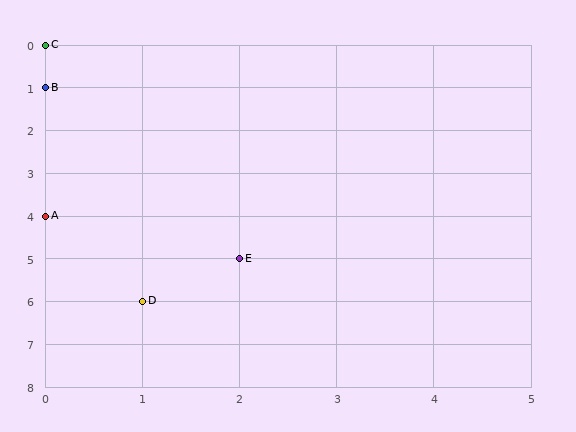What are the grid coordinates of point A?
Point A is at grid coordinates (0, 4).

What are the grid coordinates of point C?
Point C is at grid coordinates (0, 0).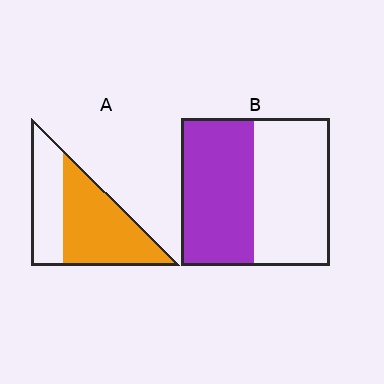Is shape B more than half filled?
Roughly half.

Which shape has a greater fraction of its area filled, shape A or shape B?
Shape A.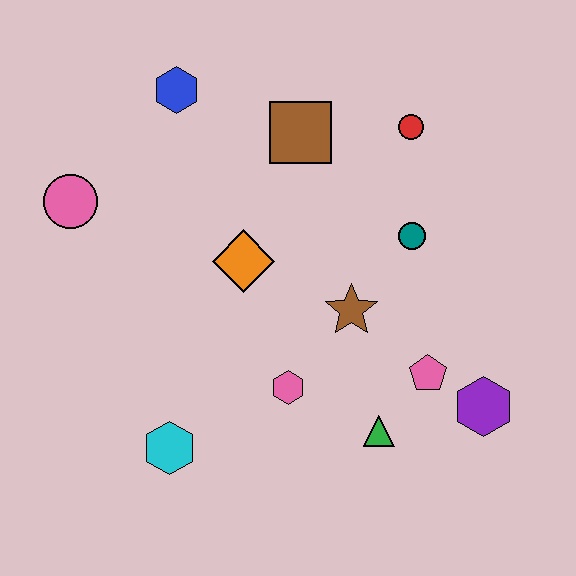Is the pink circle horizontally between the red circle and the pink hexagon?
No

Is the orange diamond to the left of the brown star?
Yes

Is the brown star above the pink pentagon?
Yes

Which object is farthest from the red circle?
The cyan hexagon is farthest from the red circle.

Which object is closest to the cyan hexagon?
The pink hexagon is closest to the cyan hexagon.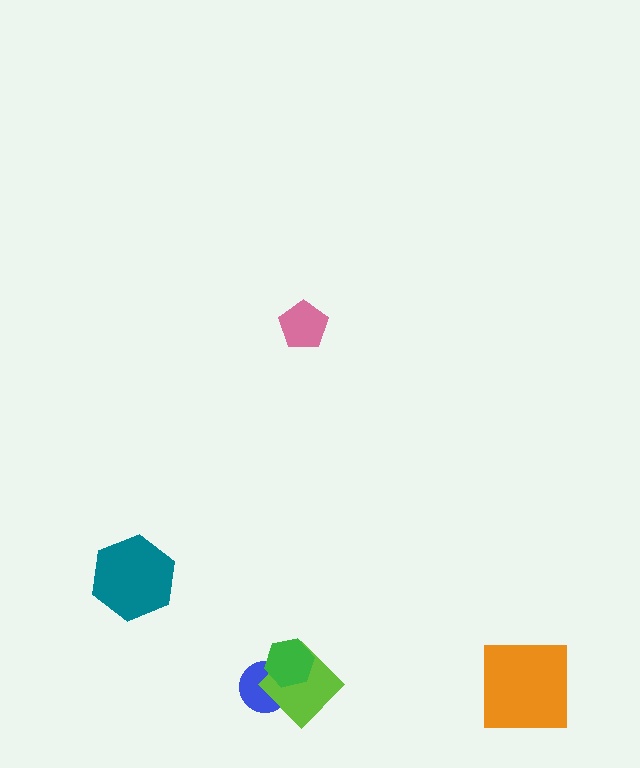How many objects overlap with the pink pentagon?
0 objects overlap with the pink pentagon.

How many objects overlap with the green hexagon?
2 objects overlap with the green hexagon.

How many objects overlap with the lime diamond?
2 objects overlap with the lime diamond.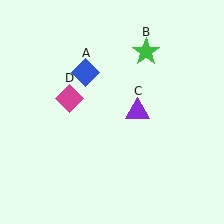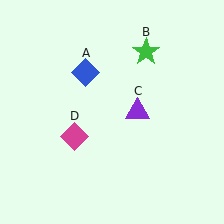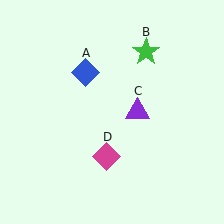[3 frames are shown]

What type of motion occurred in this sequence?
The magenta diamond (object D) rotated counterclockwise around the center of the scene.